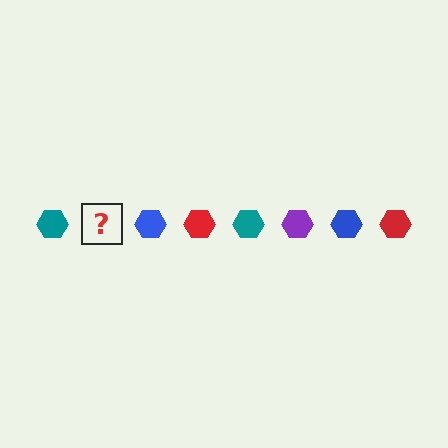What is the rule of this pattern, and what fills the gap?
The rule is that the pattern cycles through teal, purple, blue, red hexagons. The gap should be filled with a purple hexagon.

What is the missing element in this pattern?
The missing element is a purple hexagon.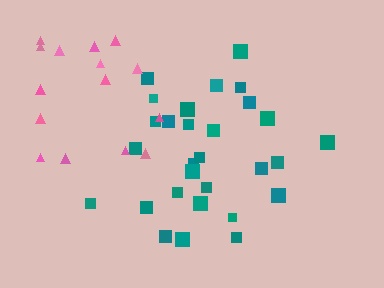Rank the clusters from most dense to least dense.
teal, pink.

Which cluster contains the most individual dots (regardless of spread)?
Teal (29).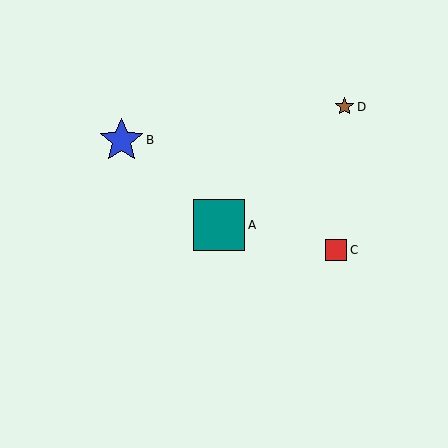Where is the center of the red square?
The center of the red square is at (336, 250).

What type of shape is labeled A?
Shape A is a teal square.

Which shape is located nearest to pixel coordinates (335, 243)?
The red square (labeled C) at (336, 250) is nearest to that location.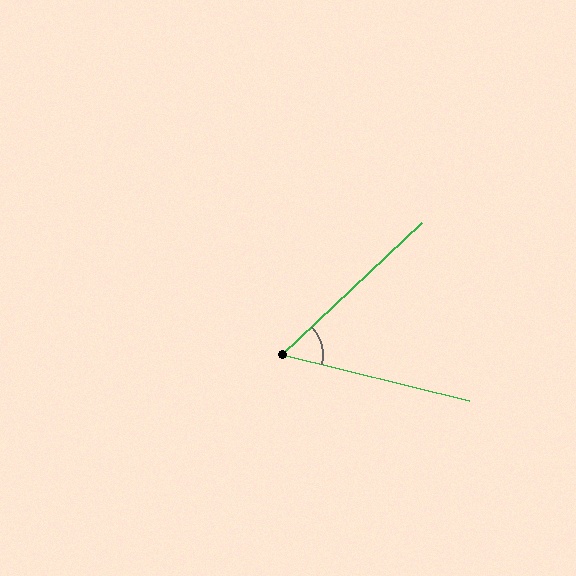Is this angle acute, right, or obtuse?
It is acute.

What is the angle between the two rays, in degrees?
Approximately 57 degrees.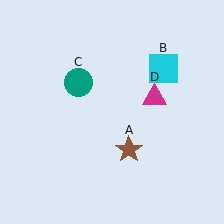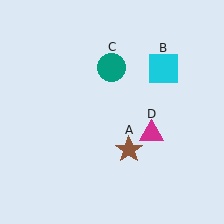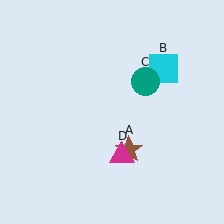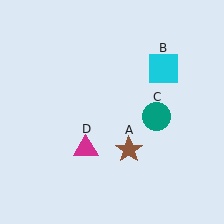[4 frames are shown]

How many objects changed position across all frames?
2 objects changed position: teal circle (object C), magenta triangle (object D).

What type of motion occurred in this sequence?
The teal circle (object C), magenta triangle (object D) rotated clockwise around the center of the scene.